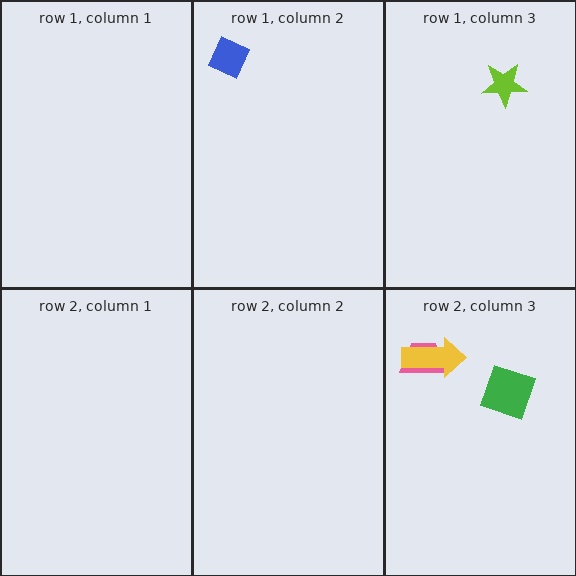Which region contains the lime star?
The row 1, column 3 region.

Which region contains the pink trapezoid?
The row 2, column 3 region.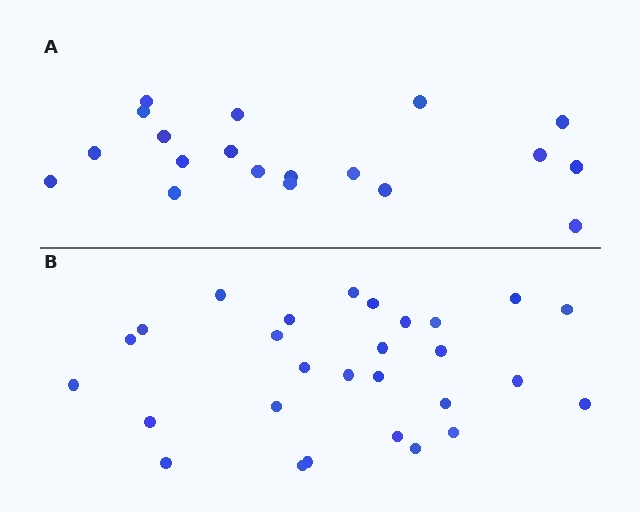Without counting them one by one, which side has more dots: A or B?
Region B (the bottom region) has more dots.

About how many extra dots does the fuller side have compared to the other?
Region B has roughly 8 or so more dots than region A.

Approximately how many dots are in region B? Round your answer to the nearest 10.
About 30 dots. (The exact count is 28, which rounds to 30.)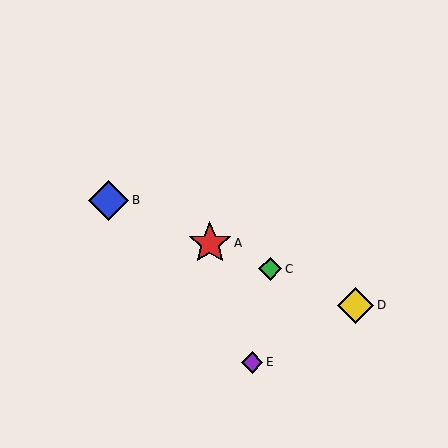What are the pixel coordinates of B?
Object B is at (108, 200).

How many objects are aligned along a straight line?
4 objects (A, B, C, D) are aligned along a straight line.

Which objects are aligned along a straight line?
Objects A, B, C, D are aligned along a straight line.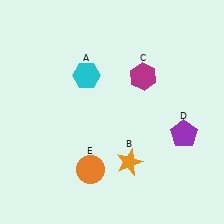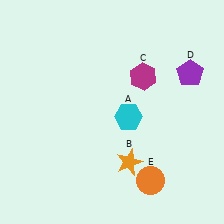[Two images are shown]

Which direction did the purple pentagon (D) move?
The purple pentagon (D) moved up.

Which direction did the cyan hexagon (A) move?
The cyan hexagon (A) moved right.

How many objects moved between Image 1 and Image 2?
3 objects moved between the two images.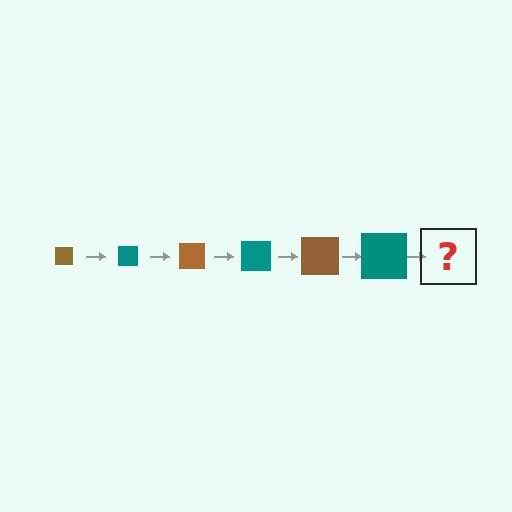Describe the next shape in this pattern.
It should be a brown square, larger than the previous one.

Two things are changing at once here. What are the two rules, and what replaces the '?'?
The two rules are that the square grows larger each step and the color cycles through brown and teal. The '?' should be a brown square, larger than the previous one.